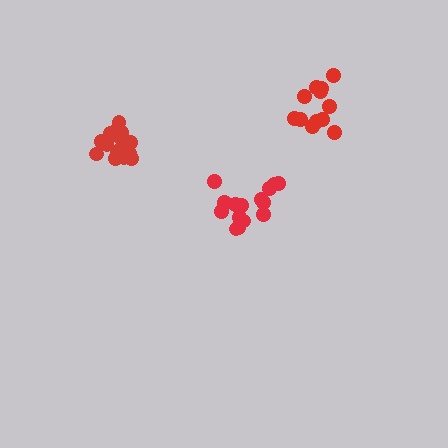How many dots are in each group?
Group 1: 15 dots, Group 2: 12 dots, Group 3: 16 dots (43 total).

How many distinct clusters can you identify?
There are 3 distinct clusters.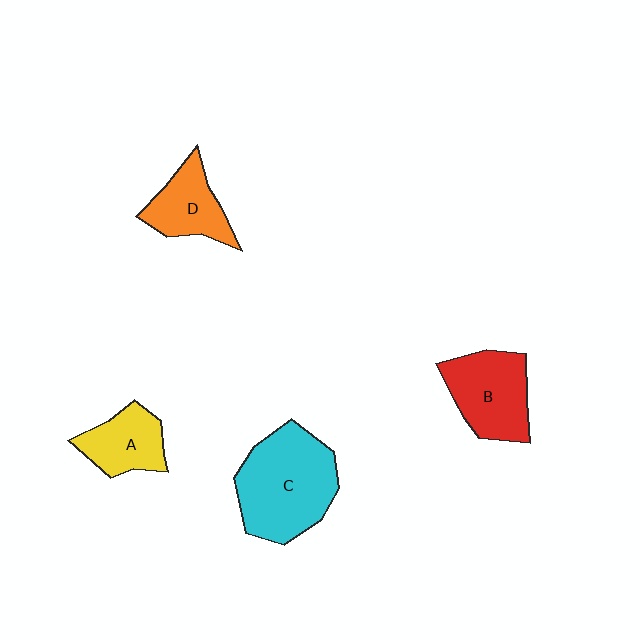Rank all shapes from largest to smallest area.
From largest to smallest: C (cyan), B (red), D (orange), A (yellow).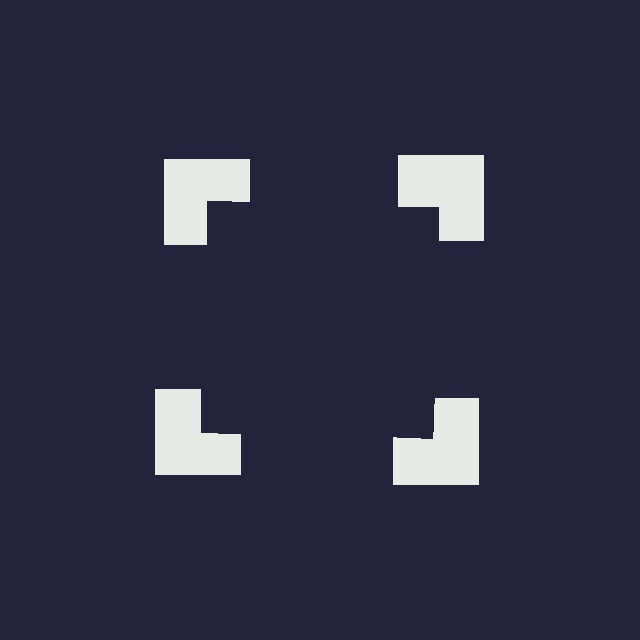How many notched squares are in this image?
There are 4 — one at each vertex of the illusory square.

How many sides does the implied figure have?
4 sides.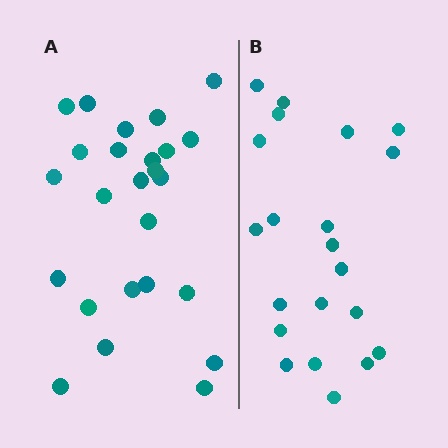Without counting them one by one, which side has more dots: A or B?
Region A (the left region) has more dots.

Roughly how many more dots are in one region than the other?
Region A has about 4 more dots than region B.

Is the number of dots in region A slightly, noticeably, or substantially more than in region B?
Region A has only slightly more — the two regions are fairly close. The ratio is roughly 1.2 to 1.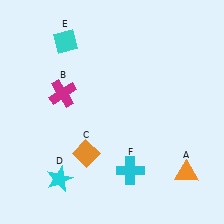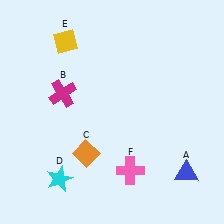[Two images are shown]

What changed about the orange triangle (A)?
In Image 1, A is orange. In Image 2, it changed to blue.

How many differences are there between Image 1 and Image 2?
There are 3 differences between the two images.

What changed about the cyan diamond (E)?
In Image 1, E is cyan. In Image 2, it changed to yellow.